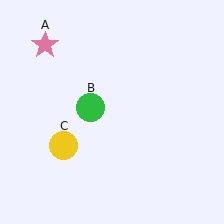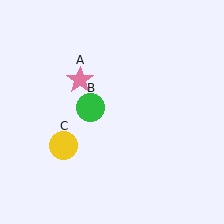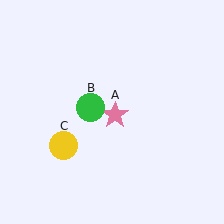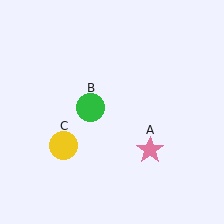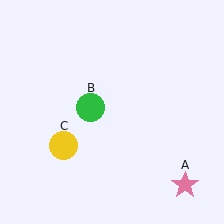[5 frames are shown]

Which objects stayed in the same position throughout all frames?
Green circle (object B) and yellow circle (object C) remained stationary.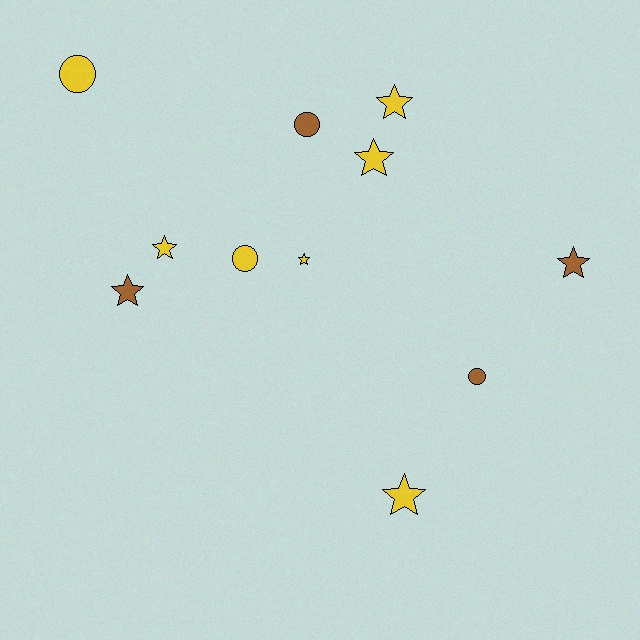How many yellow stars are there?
There are 5 yellow stars.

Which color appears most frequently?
Yellow, with 7 objects.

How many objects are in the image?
There are 11 objects.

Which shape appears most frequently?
Star, with 7 objects.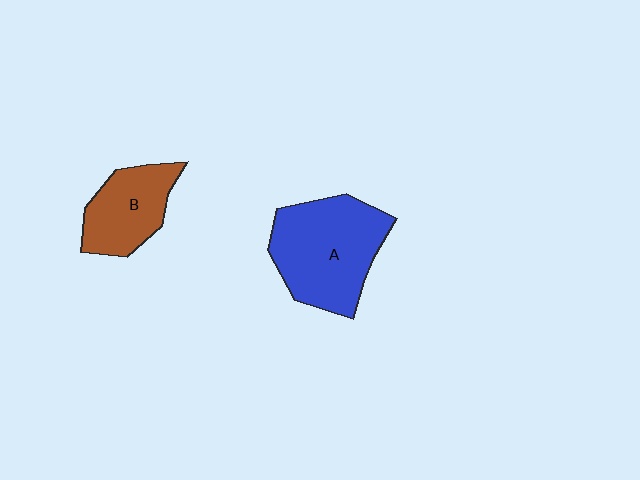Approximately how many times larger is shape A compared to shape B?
Approximately 1.6 times.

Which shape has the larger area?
Shape A (blue).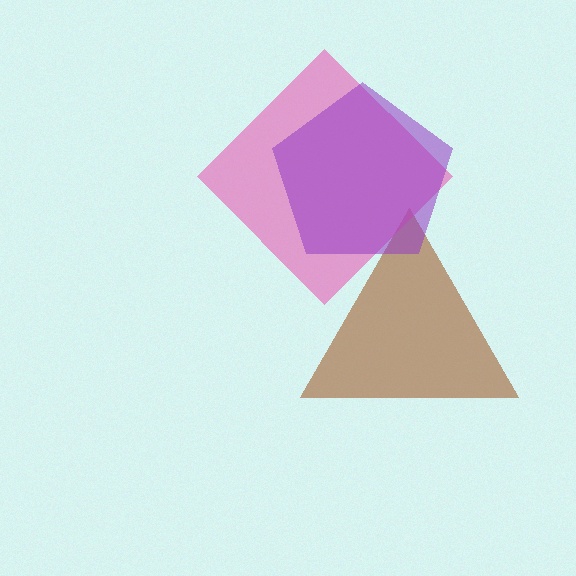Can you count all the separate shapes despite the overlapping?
Yes, there are 3 separate shapes.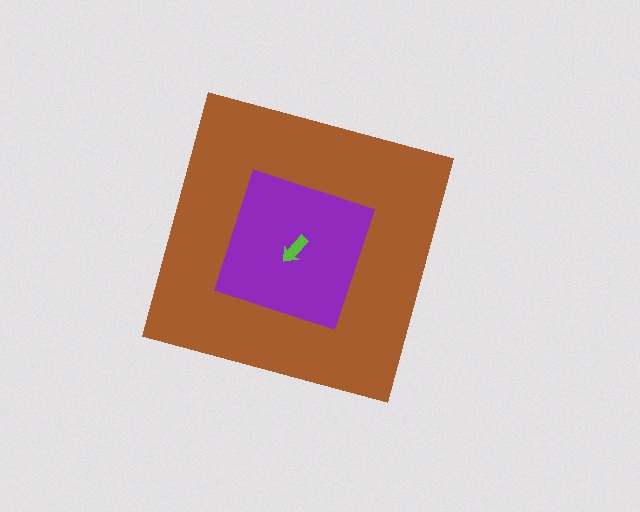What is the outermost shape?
The brown diamond.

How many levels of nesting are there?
3.